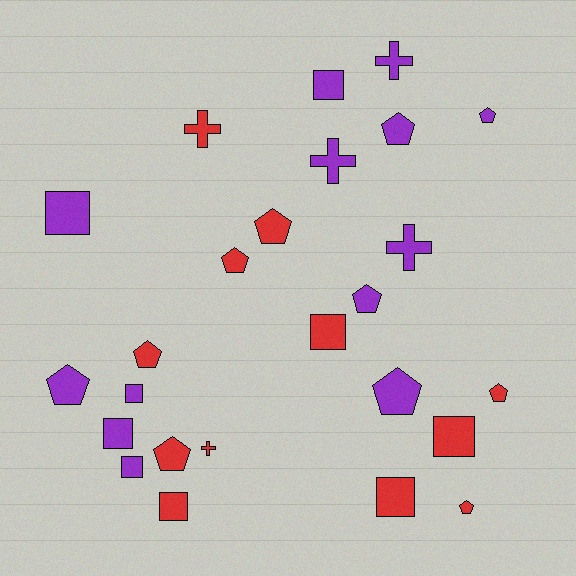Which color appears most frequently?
Purple, with 13 objects.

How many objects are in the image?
There are 25 objects.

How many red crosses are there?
There are 2 red crosses.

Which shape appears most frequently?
Pentagon, with 11 objects.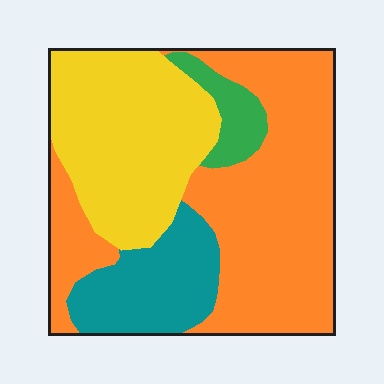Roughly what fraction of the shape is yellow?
Yellow covers 31% of the shape.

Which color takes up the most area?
Orange, at roughly 50%.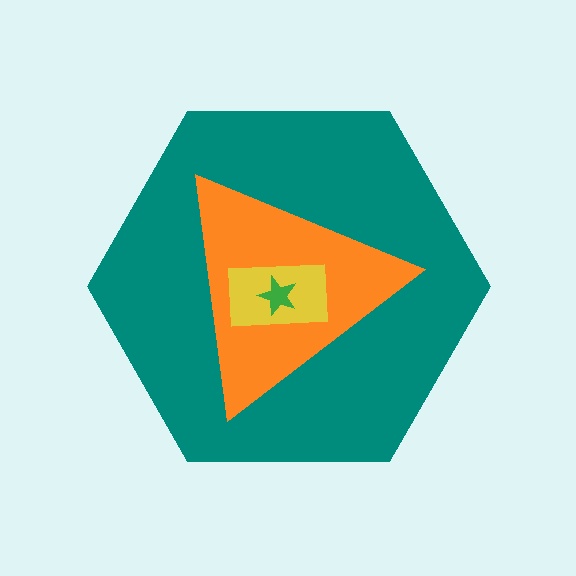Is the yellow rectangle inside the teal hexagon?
Yes.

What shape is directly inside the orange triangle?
The yellow rectangle.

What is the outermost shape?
The teal hexagon.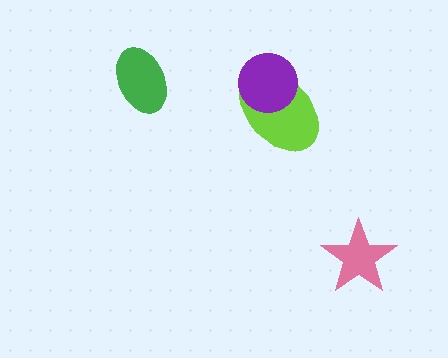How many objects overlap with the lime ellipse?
1 object overlaps with the lime ellipse.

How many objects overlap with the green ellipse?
0 objects overlap with the green ellipse.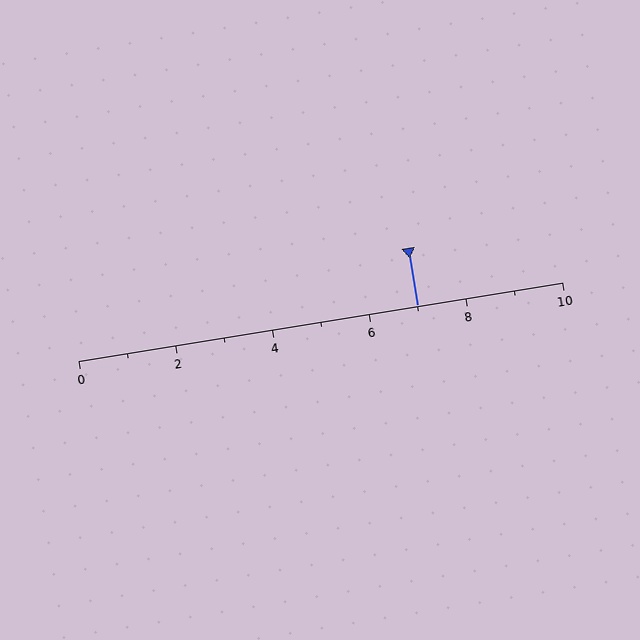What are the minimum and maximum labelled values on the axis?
The axis runs from 0 to 10.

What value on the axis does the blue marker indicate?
The marker indicates approximately 7.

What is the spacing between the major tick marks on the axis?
The major ticks are spaced 2 apart.